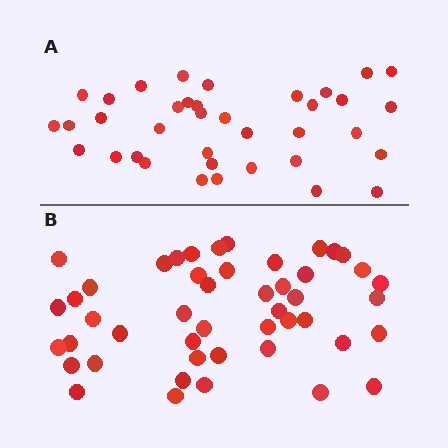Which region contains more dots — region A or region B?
Region B (the bottom region) has more dots.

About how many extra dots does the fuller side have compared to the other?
Region B has roughly 10 or so more dots than region A.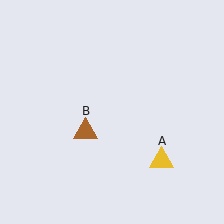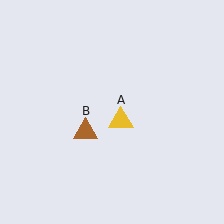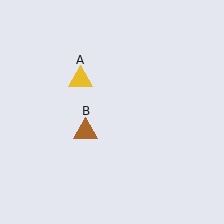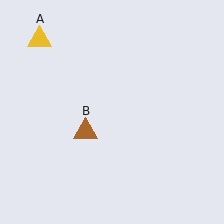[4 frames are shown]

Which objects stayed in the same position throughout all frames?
Brown triangle (object B) remained stationary.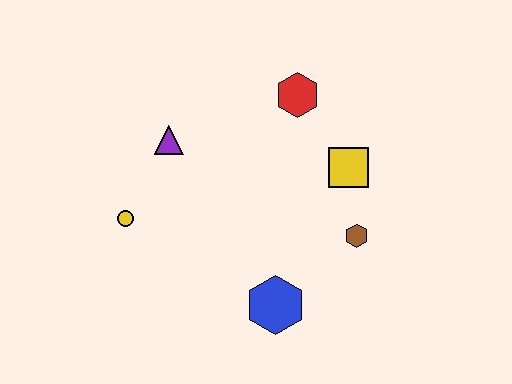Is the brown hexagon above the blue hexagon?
Yes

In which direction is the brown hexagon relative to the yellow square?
The brown hexagon is below the yellow square.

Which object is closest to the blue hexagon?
The brown hexagon is closest to the blue hexagon.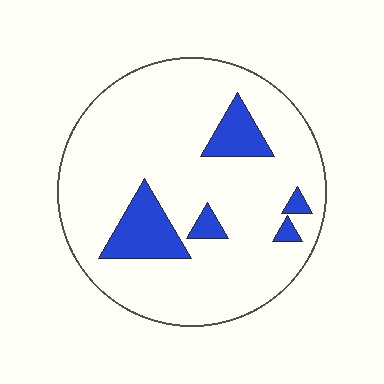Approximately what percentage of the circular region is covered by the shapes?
Approximately 15%.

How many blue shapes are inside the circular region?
5.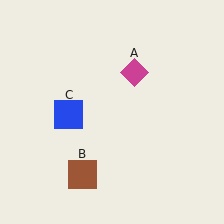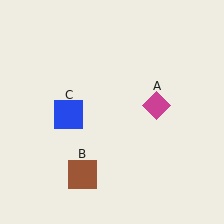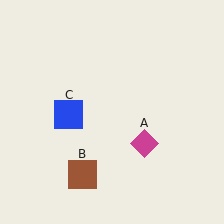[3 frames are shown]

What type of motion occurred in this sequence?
The magenta diamond (object A) rotated clockwise around the center of the scene.